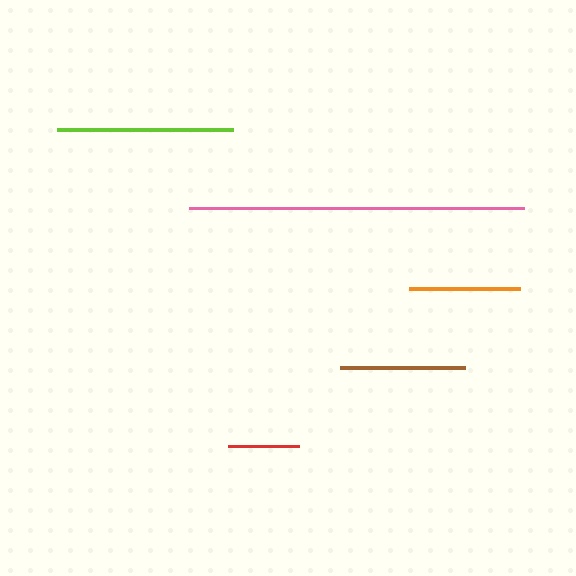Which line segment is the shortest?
The red line is the shortest at approximately 71 pixels.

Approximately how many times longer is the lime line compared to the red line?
The lime line is approximately 2.5 times the length of the red line.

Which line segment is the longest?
The pink line is the longest at approximately 335 pixels.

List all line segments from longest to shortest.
From longest to shortest: pink, lime, brown, orange, red.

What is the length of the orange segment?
The orange segment is approximately 112 pixels long.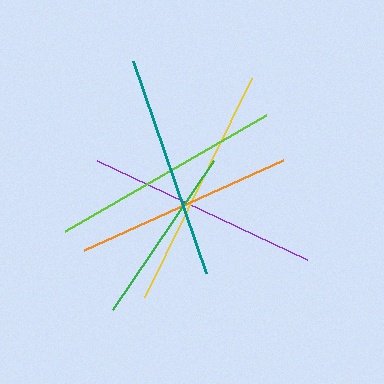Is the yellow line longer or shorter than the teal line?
The yellow line is longer than the teal line.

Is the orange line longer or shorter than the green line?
The orange line is longer than the green line.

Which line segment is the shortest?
The green line is the shortest at approximately 181 pixels.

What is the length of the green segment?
The green segment is approximately 181 pixels long.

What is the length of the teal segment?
The teal segment is approximately 224 pixels long.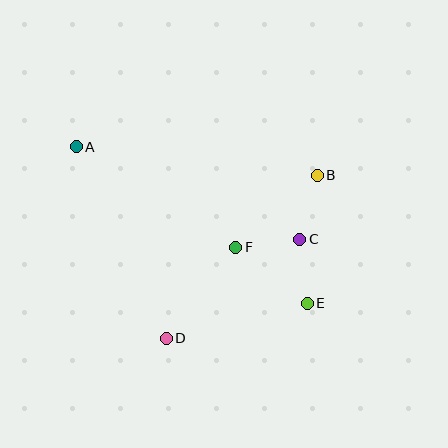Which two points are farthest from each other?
Points A and E are farthest from each other.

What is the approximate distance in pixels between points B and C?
The distance between B and C is approximately 66 pixels.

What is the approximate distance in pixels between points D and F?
The distance between D and F is approximately 114 pixels.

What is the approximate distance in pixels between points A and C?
The distance between A and C is approximately 242 pixels.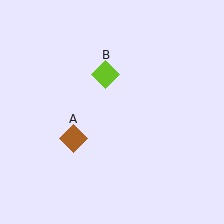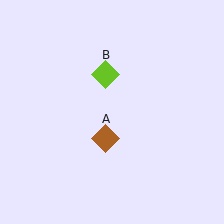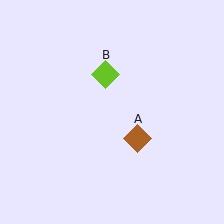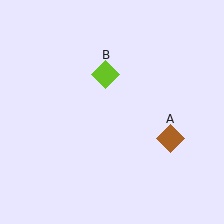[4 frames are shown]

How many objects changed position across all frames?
1 object changed position: brown diamond (object A).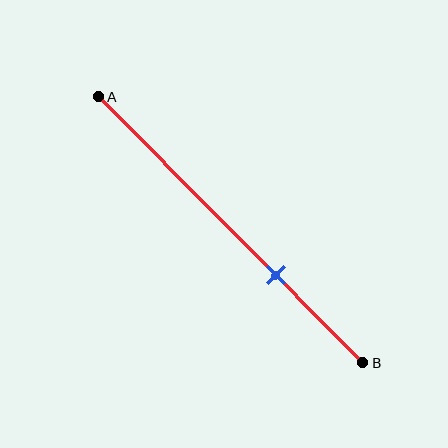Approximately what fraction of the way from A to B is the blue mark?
The blue mark is approximately 65% of the way from A to B.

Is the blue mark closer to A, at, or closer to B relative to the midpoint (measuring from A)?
The blue mark is closer to point B than the midpoint of segment AB.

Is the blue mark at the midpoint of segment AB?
No, the mark is at about 65% from A, not at the 50% midpoint.